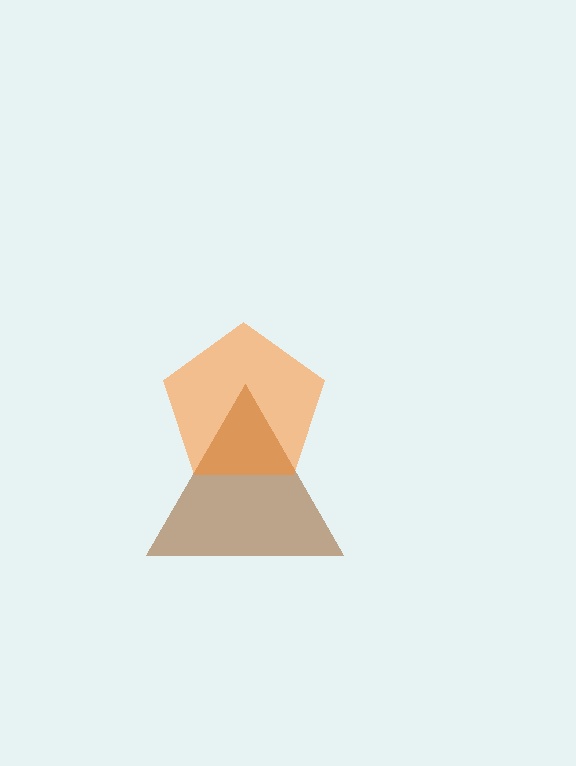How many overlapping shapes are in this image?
There are 2 overlapping shapes in the image.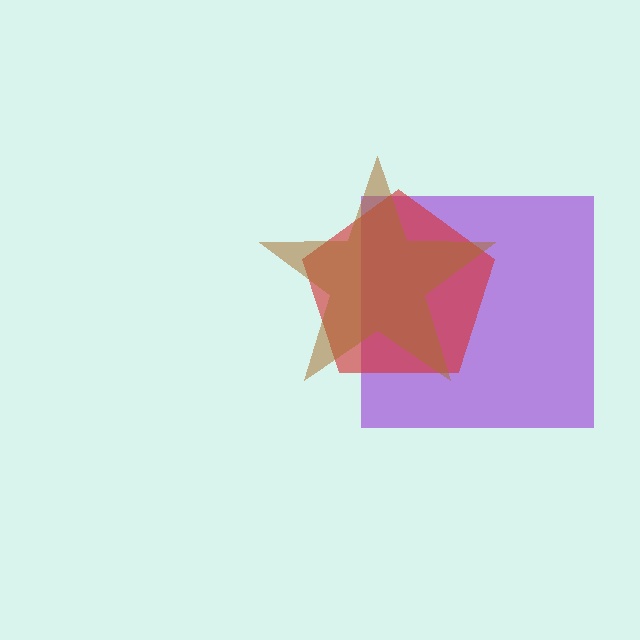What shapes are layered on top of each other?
The layered shapes are: a purple square, a red pentagon, a brown star.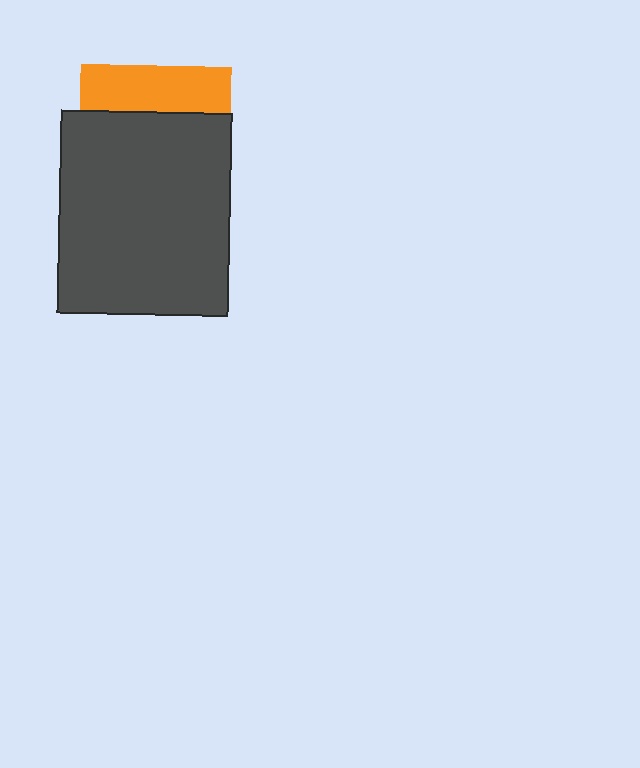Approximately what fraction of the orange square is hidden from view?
Roughly 69% of the orange square is hidden behind the dark gray rectangle.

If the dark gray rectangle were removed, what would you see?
You would see the complete orange square.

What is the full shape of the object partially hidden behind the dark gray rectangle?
The partially hidden object is an orange square.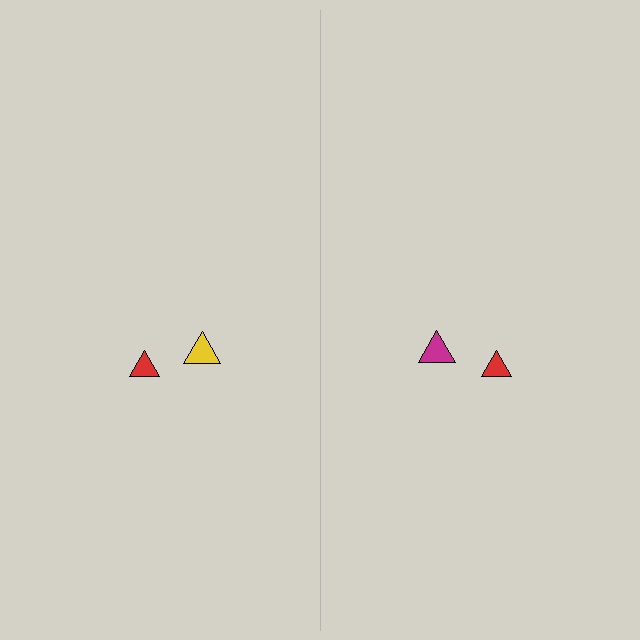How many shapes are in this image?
There are 4 shapes in this image.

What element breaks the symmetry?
The magenta triangle on the right side breaks the symmetry — its mirror counterpart is yellow.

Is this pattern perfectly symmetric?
No, the pattern is not perfectly symmetric. The magenta triangle on the right side breaks the symmetry — its mirror counterpart is yellow.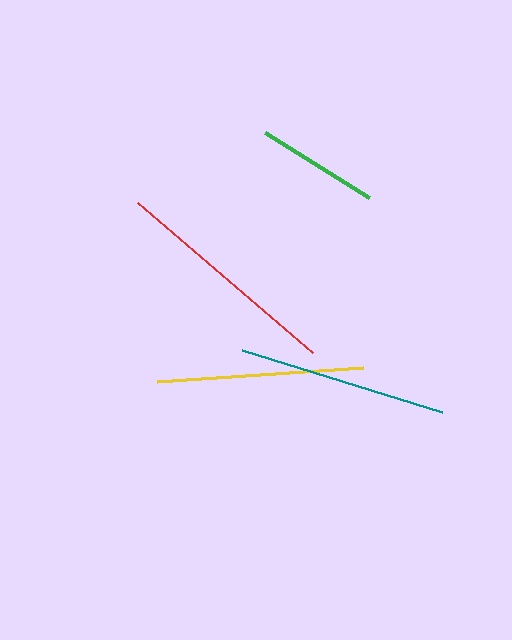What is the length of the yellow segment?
The yellow segment is approximately 207 pixels long.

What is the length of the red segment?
The red segment is approximately 231 pixels long.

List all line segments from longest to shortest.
From longest to shortest: red, teal, yellow, green.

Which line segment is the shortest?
The green line is the shortest at approximately 123 pixels.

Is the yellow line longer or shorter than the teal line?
The teal line is longer than the yellow line.